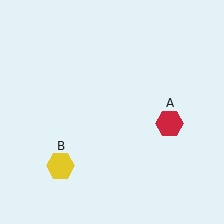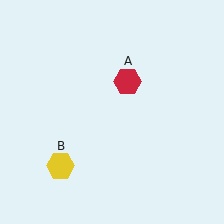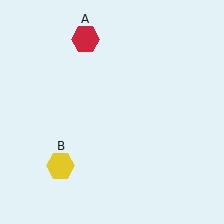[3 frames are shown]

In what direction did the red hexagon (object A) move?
The red hexagon (object A) moved up and to the left.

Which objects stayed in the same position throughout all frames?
Yellow hexagon (object B) remained stationary.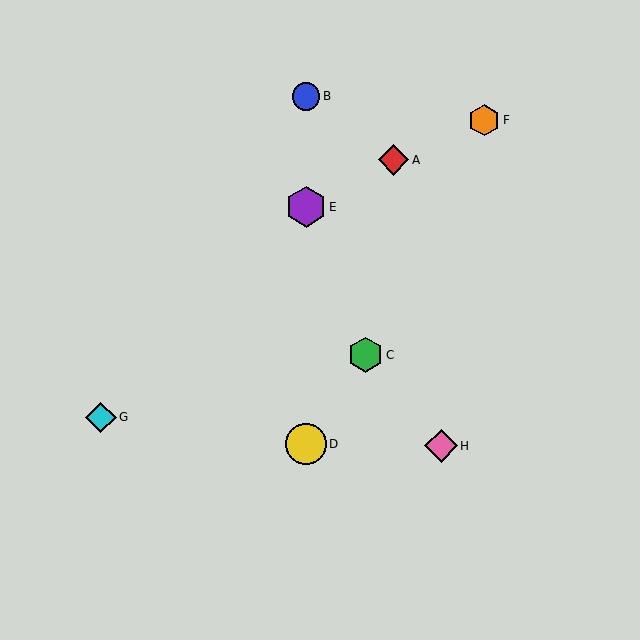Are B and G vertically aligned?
No, B is at x≈306 and G is at x≈101.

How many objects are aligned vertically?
3 objects (B, D, E) are aligned vertically.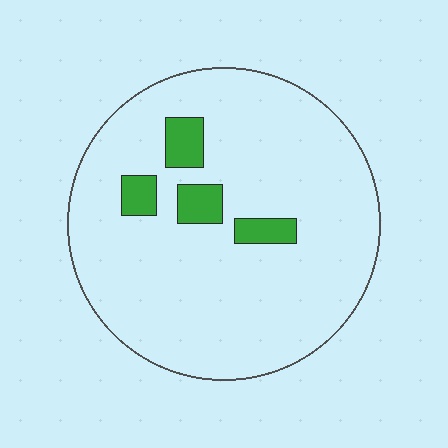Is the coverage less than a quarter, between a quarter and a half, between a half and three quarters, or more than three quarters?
Less than a quarter.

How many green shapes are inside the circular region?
4.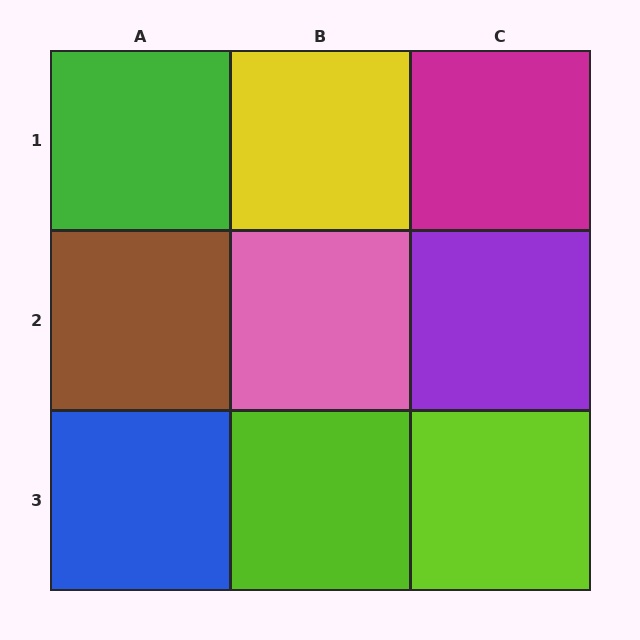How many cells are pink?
1 cell is pink.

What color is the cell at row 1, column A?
Green.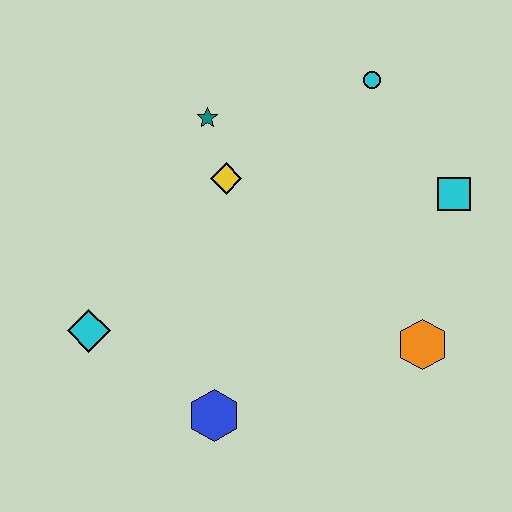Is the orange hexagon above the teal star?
No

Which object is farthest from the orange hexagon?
The cyan diamond is farthest from the orange hexagon.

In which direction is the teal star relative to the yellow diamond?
The teal star is above the yellow diamond.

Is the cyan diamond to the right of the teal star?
No